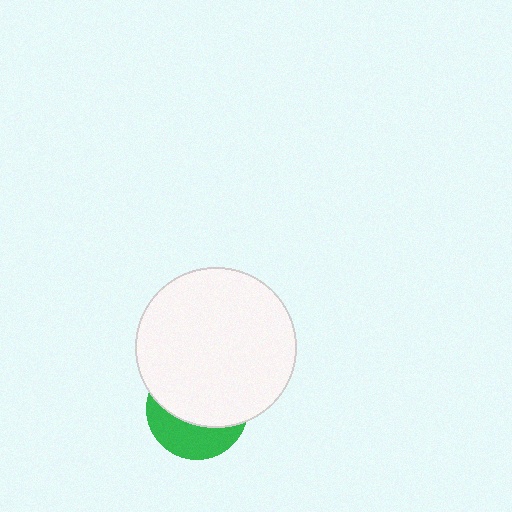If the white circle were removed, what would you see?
You would see the complete green circle.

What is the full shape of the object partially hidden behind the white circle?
The partially hidden object is a green circle.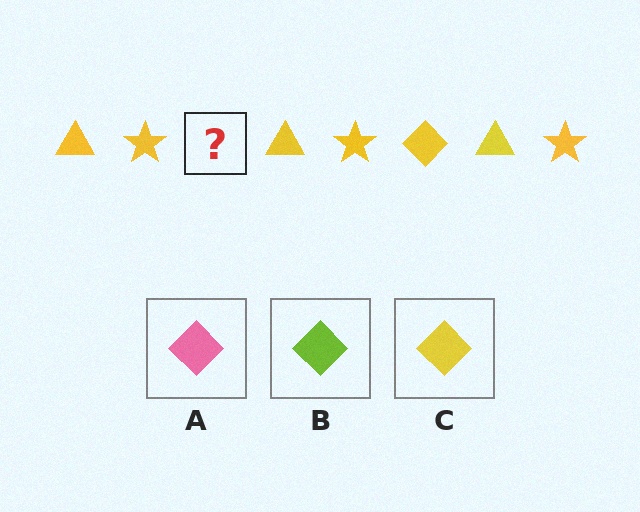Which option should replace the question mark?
Option C.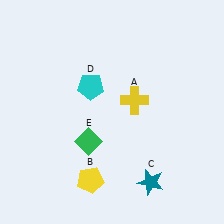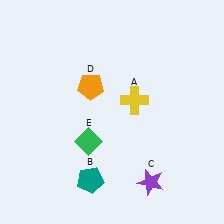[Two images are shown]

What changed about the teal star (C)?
In Image 1, C is teal. In Image 2, it changed to purple.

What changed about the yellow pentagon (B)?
In Image 1, B is yellow. In Image 2, it changed to teal.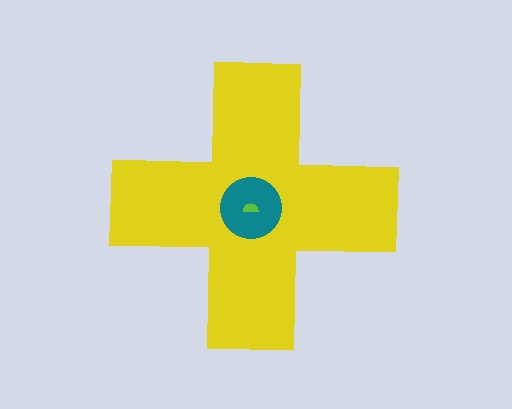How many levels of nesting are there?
3.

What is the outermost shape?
The yellow cross.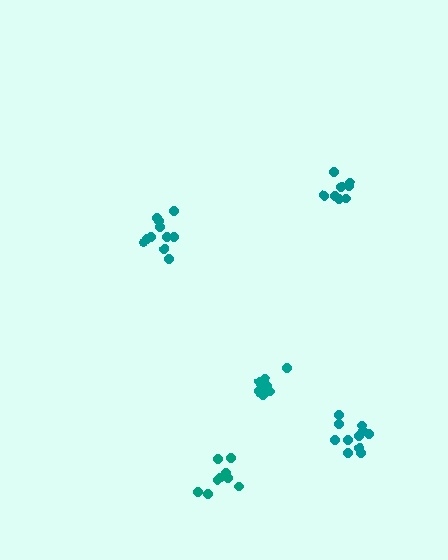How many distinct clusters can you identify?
There are 5 distinct clusters.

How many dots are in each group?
Group 1: 8 dots, Group 2: 8 dots, Group 3: 10 dots, Group 4: 11 dots, Group 5: 11 dots (48 total).